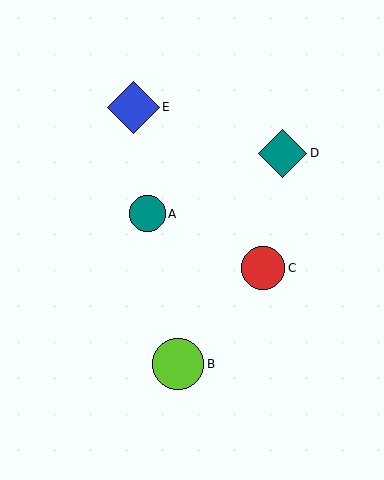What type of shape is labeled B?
Shape B is a lime circle.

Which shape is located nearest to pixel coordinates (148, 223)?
The teal circle (labeled A) at (147, 214) is nearest to that location.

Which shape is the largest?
The blue diamond (labeled E) is the largest.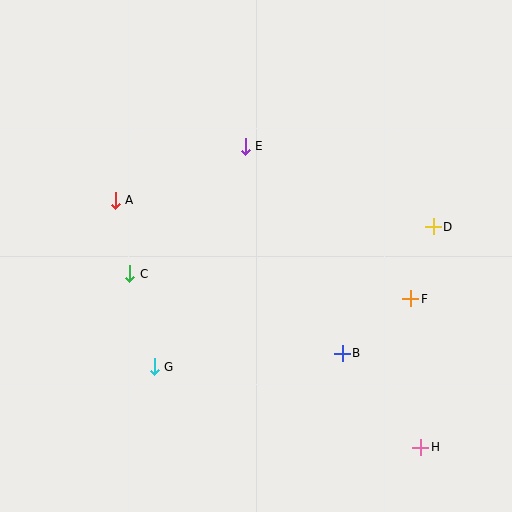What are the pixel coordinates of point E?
Point E is at (245, 146).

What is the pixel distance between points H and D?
The distance between H and D is 221 pixels.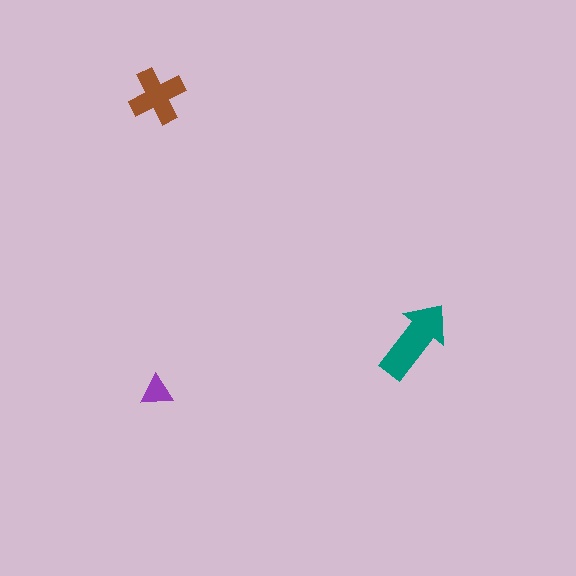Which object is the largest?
The teal arrow.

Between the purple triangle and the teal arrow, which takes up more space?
The teal arrow.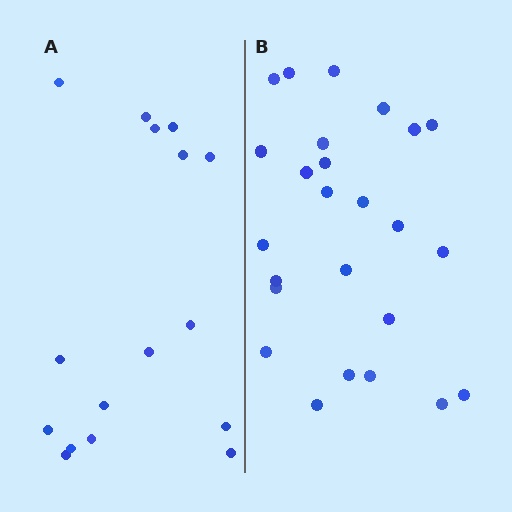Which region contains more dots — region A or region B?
Region B (the right region) has more dots.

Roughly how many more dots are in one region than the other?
Region B has roughly 8 or so more dots than region A.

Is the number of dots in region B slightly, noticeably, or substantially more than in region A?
Region B has substantially more. The ratio is roughly 1.6 to 1.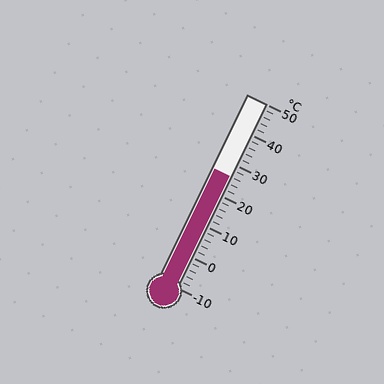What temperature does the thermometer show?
The thermometer shows approximately 26°C.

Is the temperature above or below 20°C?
The temperature is above 20°C.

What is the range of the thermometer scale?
The thermometer scale ranges from -10°C to 50°C.